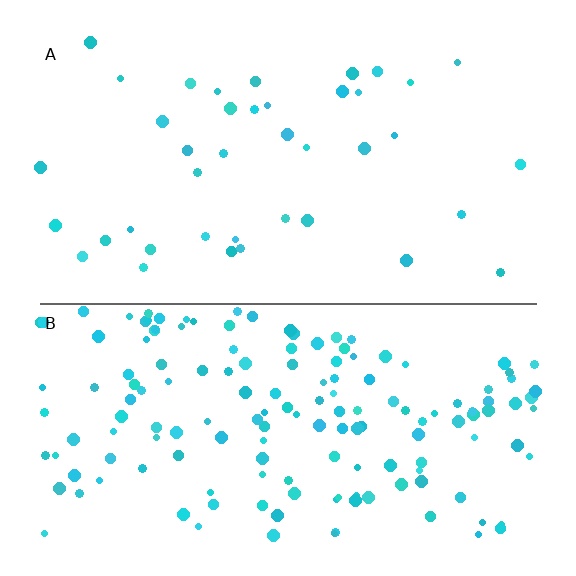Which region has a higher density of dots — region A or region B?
B (the bottom).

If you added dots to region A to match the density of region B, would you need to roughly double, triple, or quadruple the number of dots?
Approximately quadruple.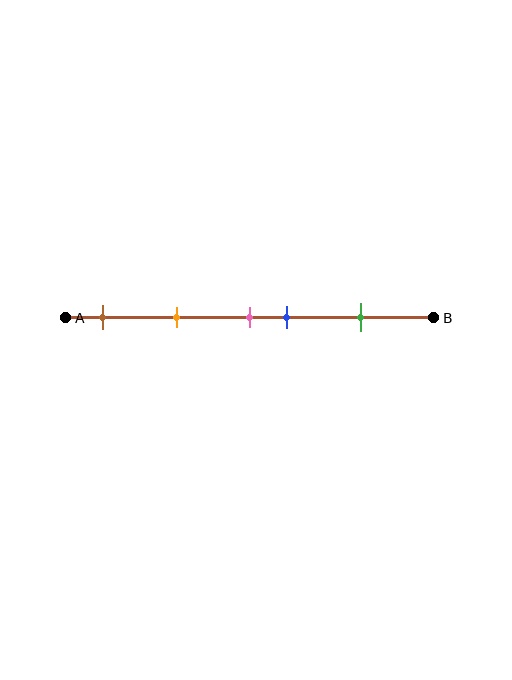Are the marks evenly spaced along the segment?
No, the marks are not evenly spaced.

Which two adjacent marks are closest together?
The pink and blue marks are the closest adjacent pair.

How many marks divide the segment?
There are 5 marks dividing the segment.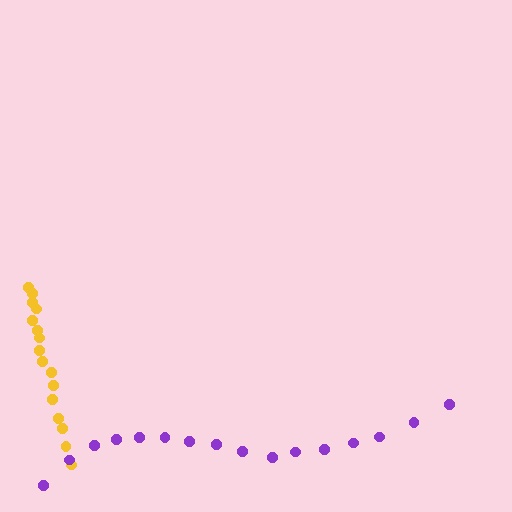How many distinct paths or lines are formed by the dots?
There are 2 distinct paths.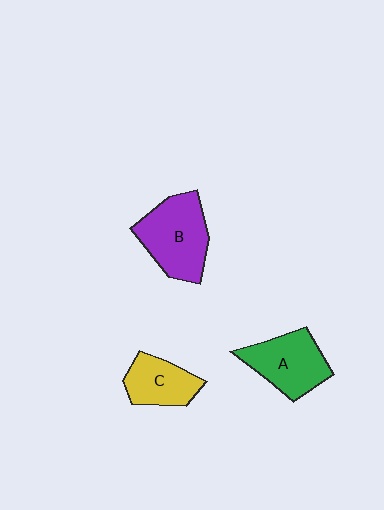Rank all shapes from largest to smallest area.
From largest to smallest: B (purple), A (green), C (yellow).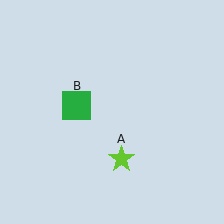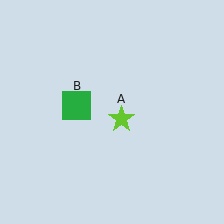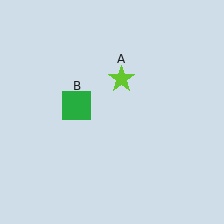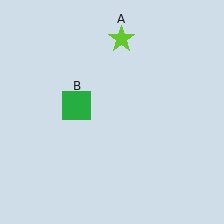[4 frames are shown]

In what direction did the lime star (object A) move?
The lime star (object A) moved up.